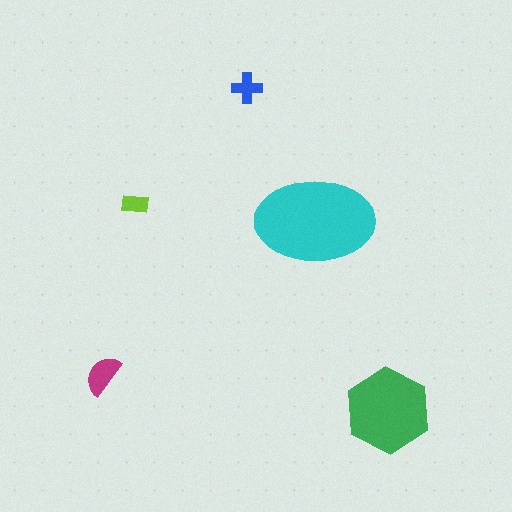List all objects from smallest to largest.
The lime rectangle, the blue cross, the magenta semicircle, the green hexagon, the cyan ellipse.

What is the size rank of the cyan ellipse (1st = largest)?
1st.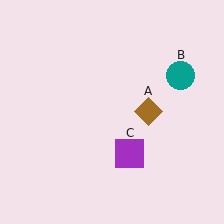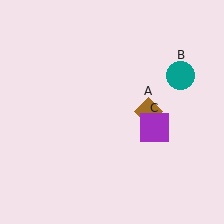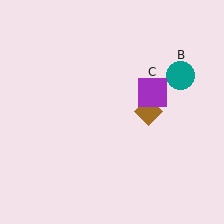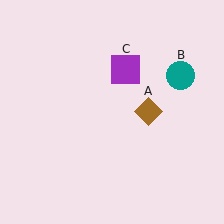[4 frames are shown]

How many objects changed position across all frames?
1 object changed position: purple square (object C).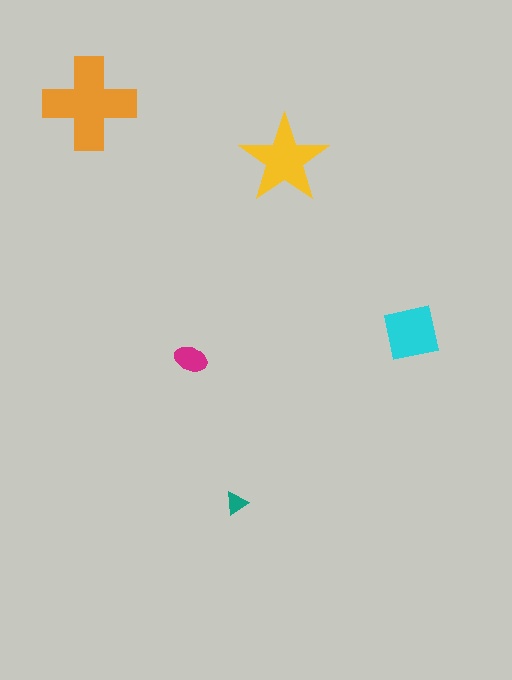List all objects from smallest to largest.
The teal triangle, the magenta ellipse, the cyan square, the yellow star, the orange cross.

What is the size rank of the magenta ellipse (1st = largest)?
4th.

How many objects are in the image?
There are 5 objects in the image.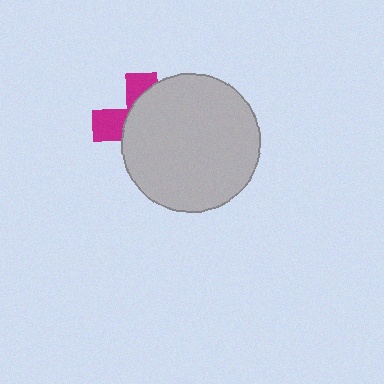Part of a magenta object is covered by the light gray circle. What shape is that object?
It is a cross.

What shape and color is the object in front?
The object in front is a light gray circle.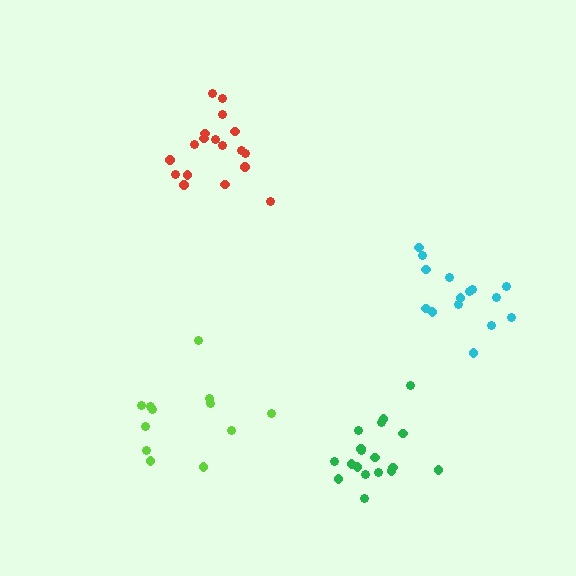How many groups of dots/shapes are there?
There are 4 groups.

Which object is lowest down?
The green cluster is bottommost.